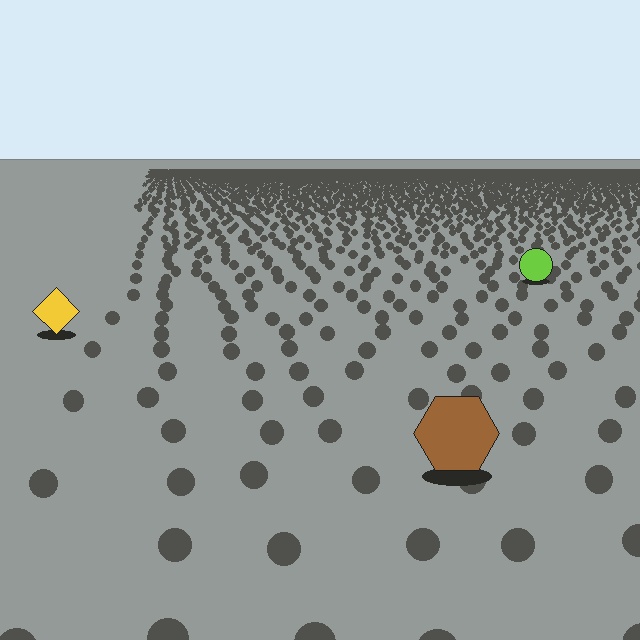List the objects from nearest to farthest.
From nearest to farthest: the brown hexagon, the yellow diamond, the lime circle.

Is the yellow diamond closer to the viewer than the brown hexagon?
No. The brown hexagon is closer — you can tell from the texture gradient: the ground texture is coarser near it.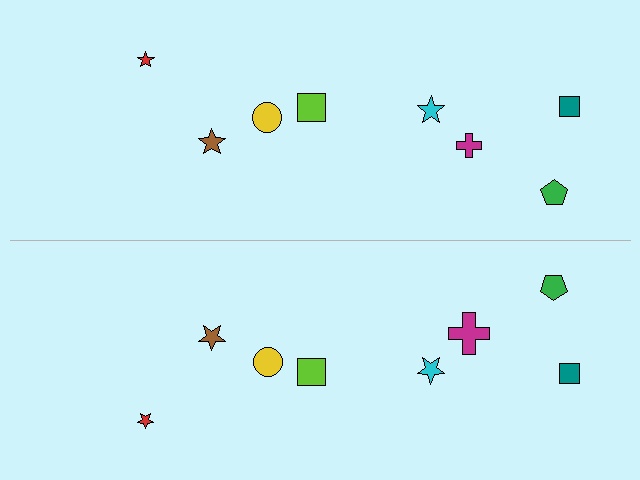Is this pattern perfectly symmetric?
No, the pattern is not perfectly symmetric. The magenta cross on the bottom side has a different size than its mirror counterpart.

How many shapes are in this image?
There are 16 shapes in this image.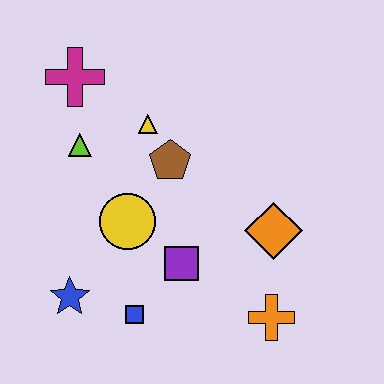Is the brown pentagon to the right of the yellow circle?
Yes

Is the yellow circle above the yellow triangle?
No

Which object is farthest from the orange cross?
The magenta cross is farthest from the orange cross.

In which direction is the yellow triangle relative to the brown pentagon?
The yellow triangle is above the brown pentagon.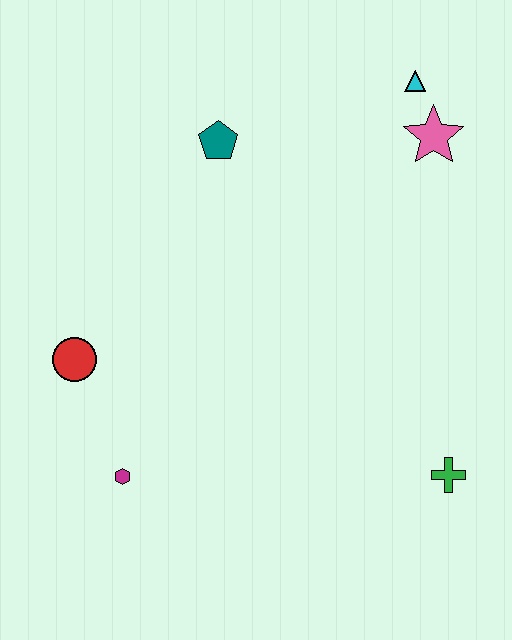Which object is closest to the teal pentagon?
The cyan triangle is closest to the teal pentagon.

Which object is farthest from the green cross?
The teal pentagon is farthest from the green cross.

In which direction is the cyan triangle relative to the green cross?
The cyan triangle is above the green cross.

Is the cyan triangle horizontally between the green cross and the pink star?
No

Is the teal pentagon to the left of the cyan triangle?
Yes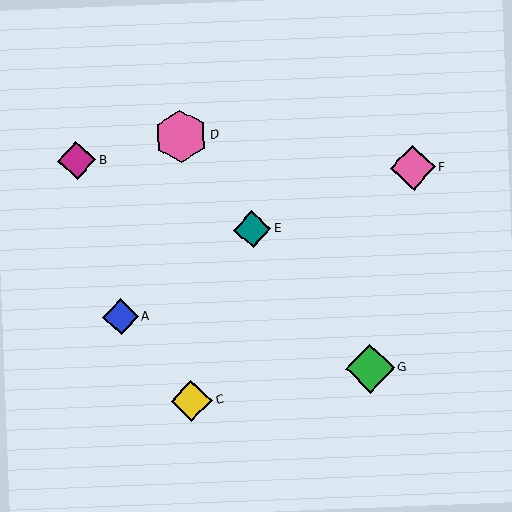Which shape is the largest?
The pink hexagon (labeled D) is the largest.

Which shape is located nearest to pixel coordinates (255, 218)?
The teal diamond (labeled E) at (252, 229) is nearest to that location.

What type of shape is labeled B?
Shape B is a magenta diamond.